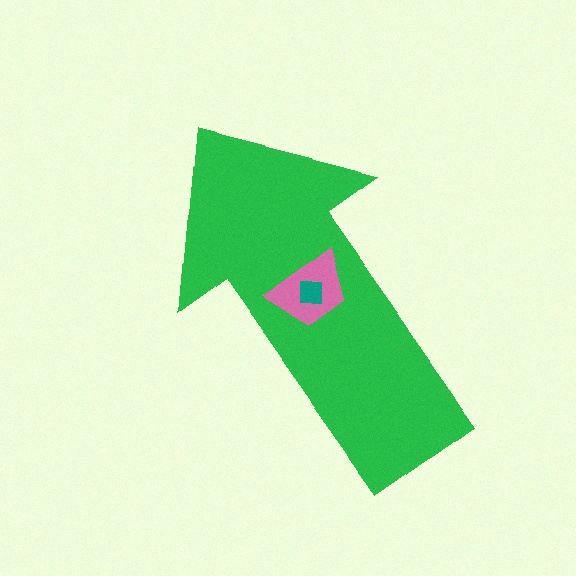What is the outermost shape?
The green arrow.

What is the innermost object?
The teal square.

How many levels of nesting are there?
3.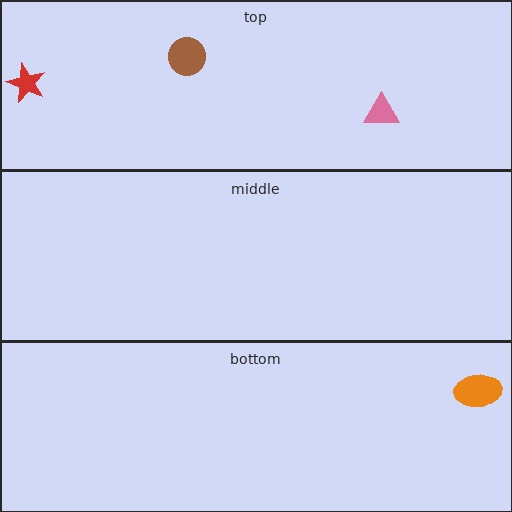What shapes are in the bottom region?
The orange ellipse.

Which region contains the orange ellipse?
The bottom region.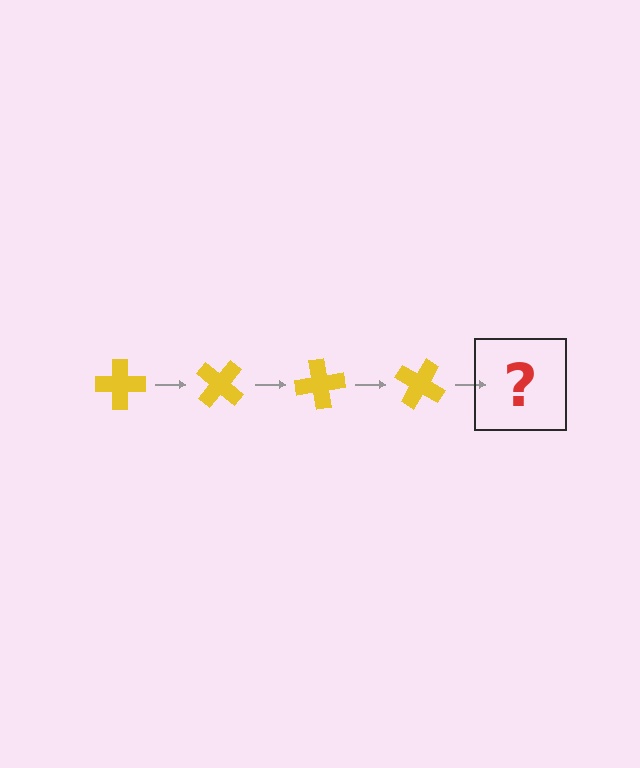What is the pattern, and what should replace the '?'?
The pattern is that the cross rotates 40 degrees each step. The '?' should be a yellow cross rotated 160 degrees.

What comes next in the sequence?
The next element should be a yellow cross rotated 160 degrees.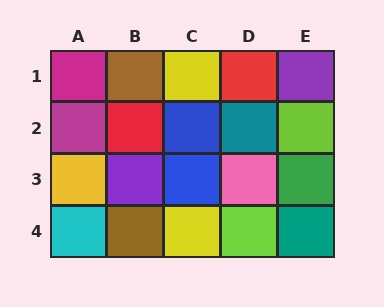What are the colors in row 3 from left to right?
Yellow, purple, blue, pink, green.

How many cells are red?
2 cells are red.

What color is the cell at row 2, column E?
Lime.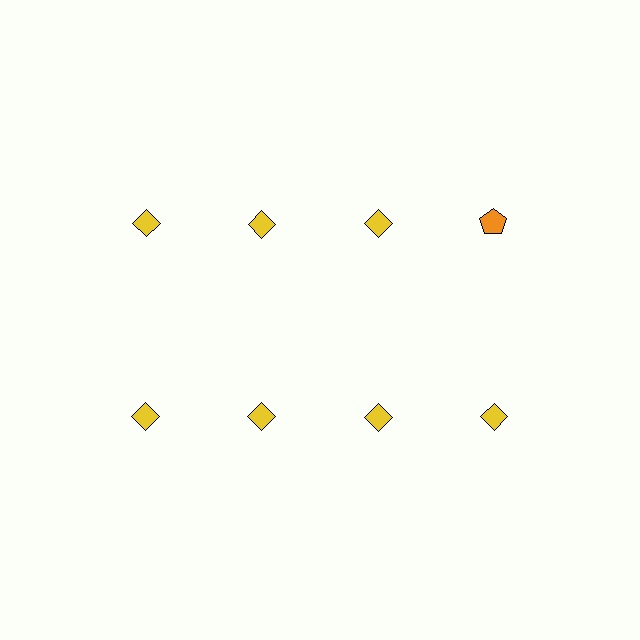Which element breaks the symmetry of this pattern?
The orange pentagon in the top row, second from right column breaks the symmetry. All other shapes are yellow diamonds.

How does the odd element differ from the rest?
It differs in both color (orange instead of yellow) and shape (pentagon instead of diamond).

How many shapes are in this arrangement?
There are 8 shapes arranged in a grid pattern.